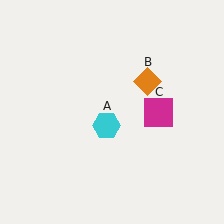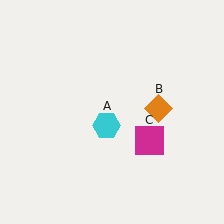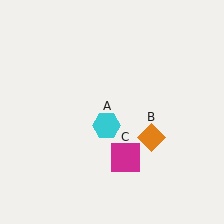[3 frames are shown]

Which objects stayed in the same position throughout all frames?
Cyan hexagon (object A) remained stationary.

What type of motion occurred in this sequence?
The orange diamond (object B), magenta square (object C) rotated clockwise around the center of the scene.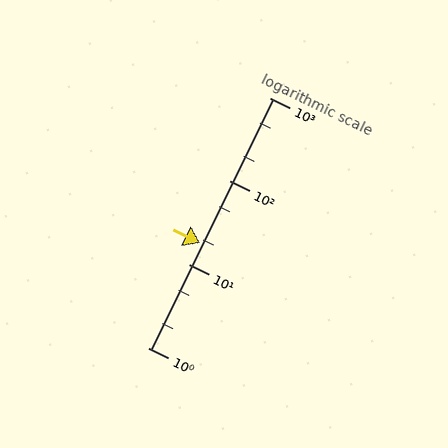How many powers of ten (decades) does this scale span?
The scale spans 3 decades, from 1 to 1000.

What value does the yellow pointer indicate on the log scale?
The pointer indicates approximately 18.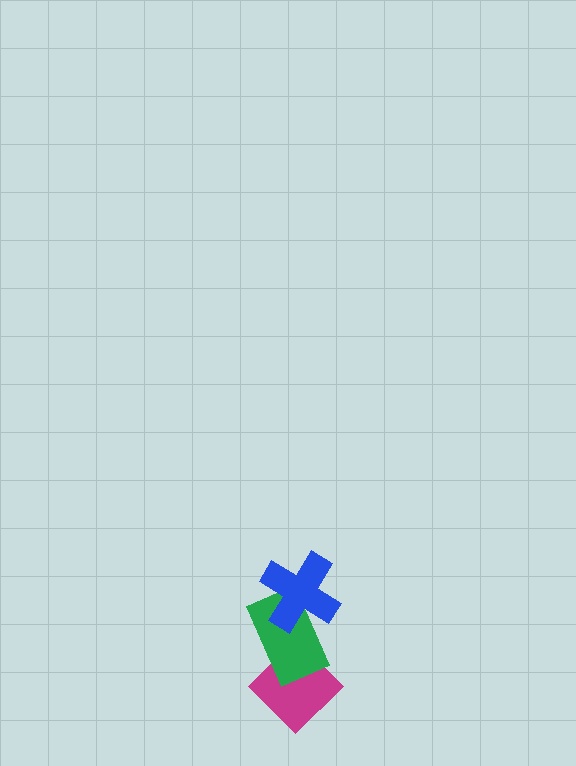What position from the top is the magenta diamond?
The magenta diamond is 3rd from the top.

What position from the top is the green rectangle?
The green rectangle is 2nd from the top.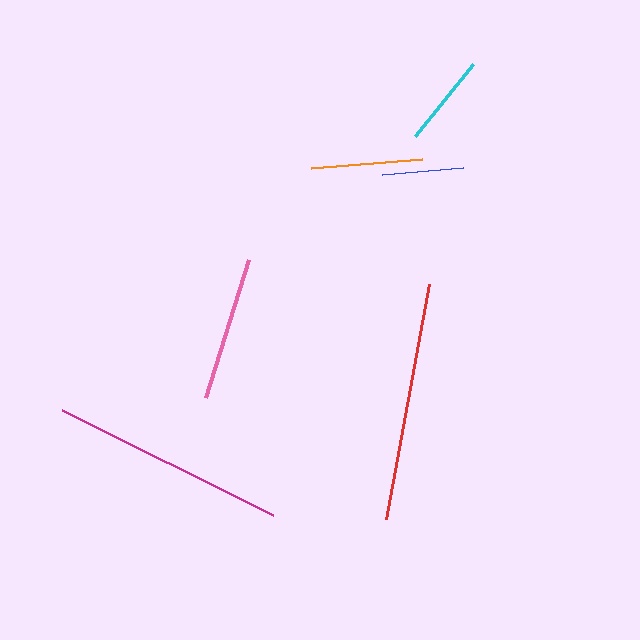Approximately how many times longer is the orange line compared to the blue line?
The orange line is approximately 1.4 times the length of the blue line.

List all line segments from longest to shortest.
From longest to shortest: red, magenta, pink, orange, cyan, blue.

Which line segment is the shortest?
The blue line is the shortest at approximately 82 pixels.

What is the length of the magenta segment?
The magenta segment is approximately 236 pixels long.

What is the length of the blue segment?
The blue segment is approximately 82 pixels long.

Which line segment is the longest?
The red line is the longest at approximately 239 pixels.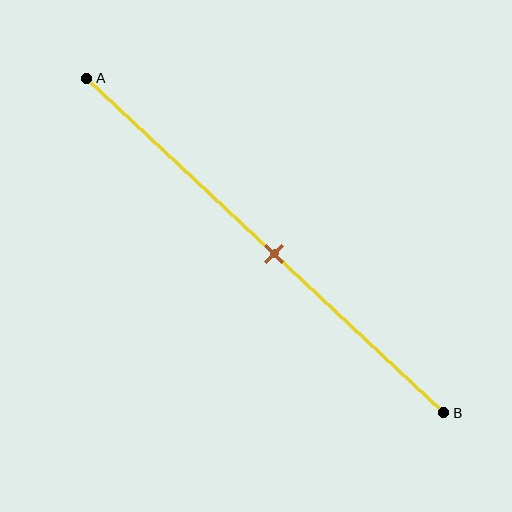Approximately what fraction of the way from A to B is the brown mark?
The brown mark is approximately 50% of the way from A to B.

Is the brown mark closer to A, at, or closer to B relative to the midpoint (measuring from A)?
The brown mark is approximately at the midpoint of segment AB.